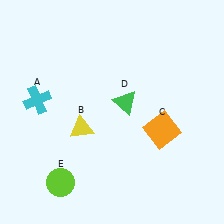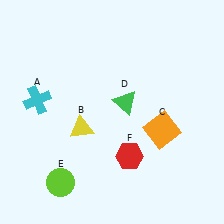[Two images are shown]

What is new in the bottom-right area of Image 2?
A red hexagon (F) was added in the bottom-right area of Image 2.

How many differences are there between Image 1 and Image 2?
There is 1 difference between the two images.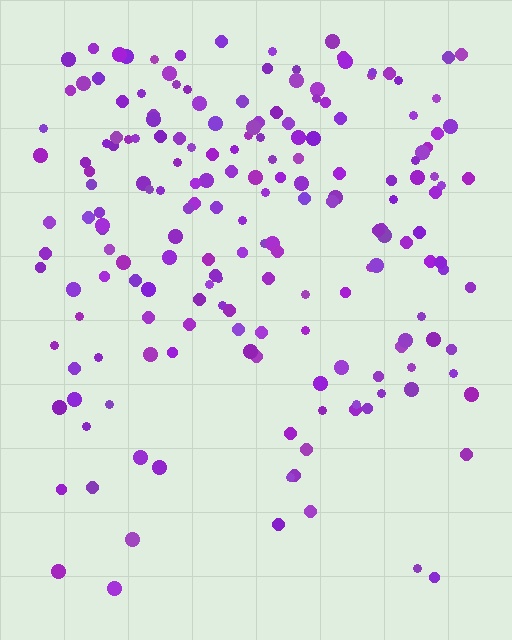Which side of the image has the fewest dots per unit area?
The bottom.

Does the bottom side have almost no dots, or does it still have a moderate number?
Still a moderate number, just noticeably fewer than the top.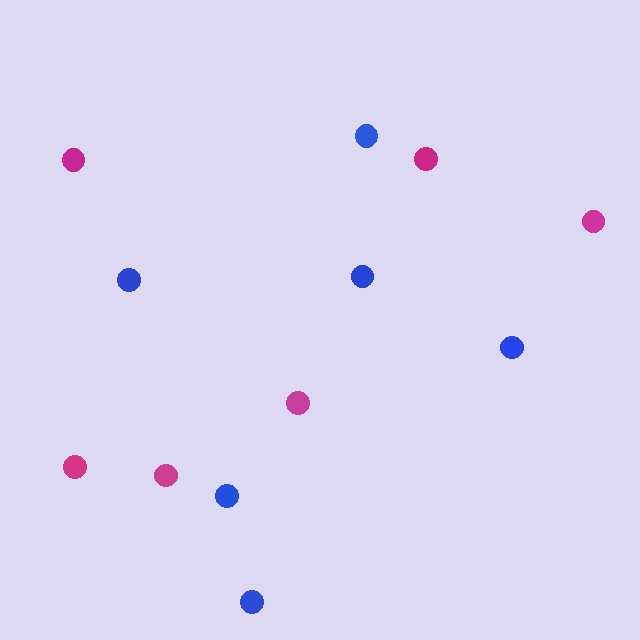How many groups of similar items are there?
There are 2 groups: one group of blue circles (6) and one group of magenta circles (6).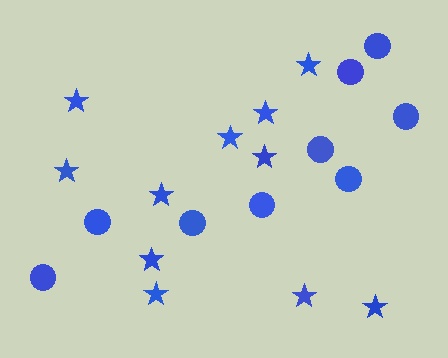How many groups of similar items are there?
There are 2 groups: one group of circles (9) and one group of stars (11).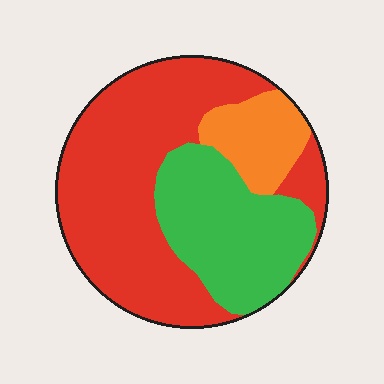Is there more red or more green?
Red.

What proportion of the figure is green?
Green covers 30% of the figure.